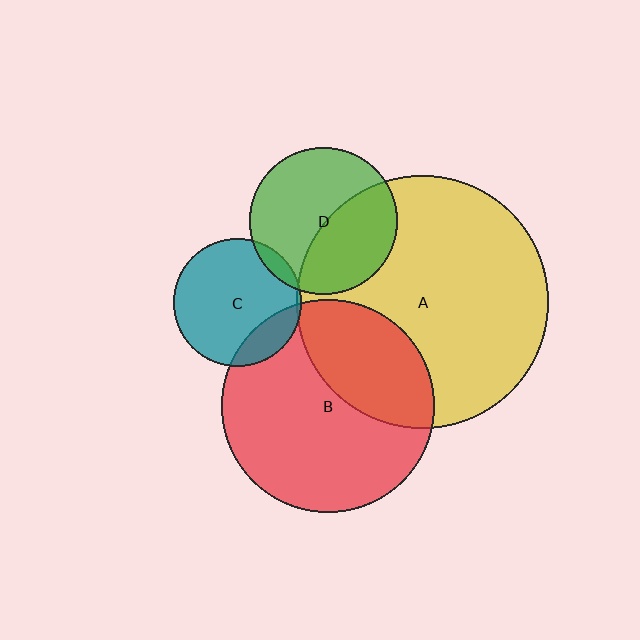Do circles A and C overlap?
Yes.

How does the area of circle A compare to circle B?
Approximately 1.4 times.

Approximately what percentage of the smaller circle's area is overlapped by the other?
Approximately 5%.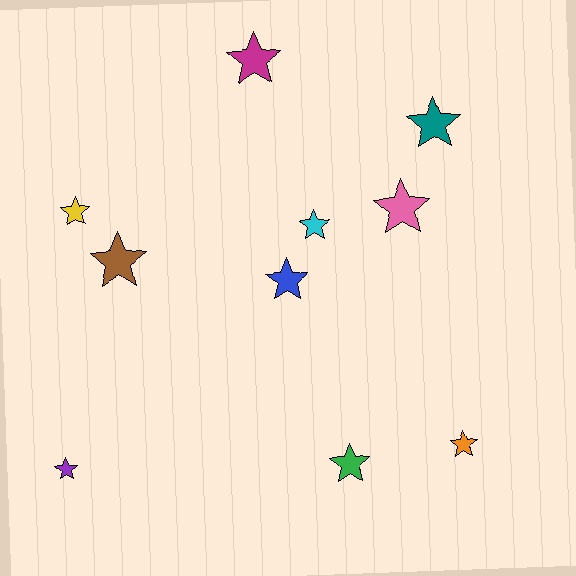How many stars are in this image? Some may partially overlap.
There are 10 stars.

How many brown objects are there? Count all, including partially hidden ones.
There is 1 brown object.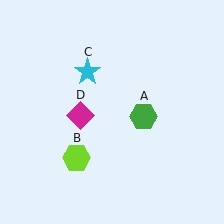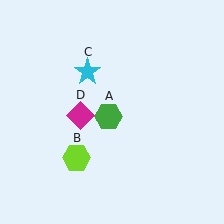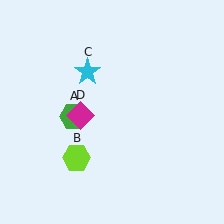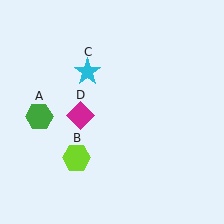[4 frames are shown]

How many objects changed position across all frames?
1 object changed position: green hexagon (object A).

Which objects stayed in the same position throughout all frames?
Lime hexagon (object B) and cyan star (object C) and magenta diamond (object D) remained stationary.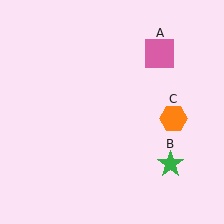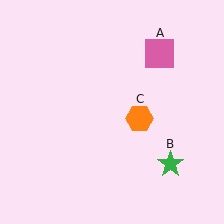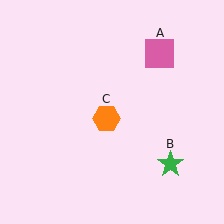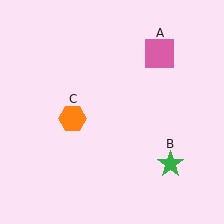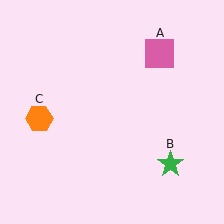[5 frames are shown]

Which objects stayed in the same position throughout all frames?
Pink square (object A) and green star (object B) remained stationary.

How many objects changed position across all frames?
1 object changed position: orange hexagon (object C).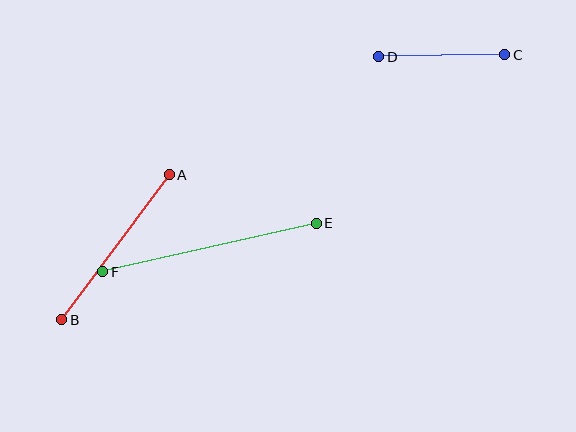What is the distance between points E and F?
The distance is approximately 219 pixels.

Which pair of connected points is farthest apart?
Points E and F are farthest apart.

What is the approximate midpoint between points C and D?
The midpoint is at approximately (442, 56) pixels.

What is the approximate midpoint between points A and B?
The midpoint is at approximately (115, 247) pixels.